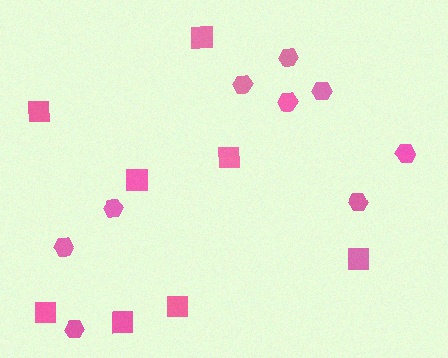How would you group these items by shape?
There are 2 groups: one group of hexagons (9) and one group of squares (8).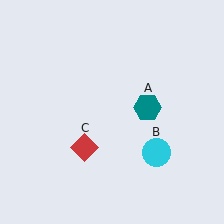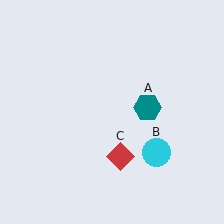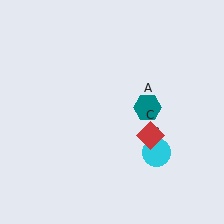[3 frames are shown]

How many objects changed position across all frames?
1 object changed position: red diamond (object C).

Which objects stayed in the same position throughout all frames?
Teal hexagon (object A) and cyan circle (object B) remained stationary.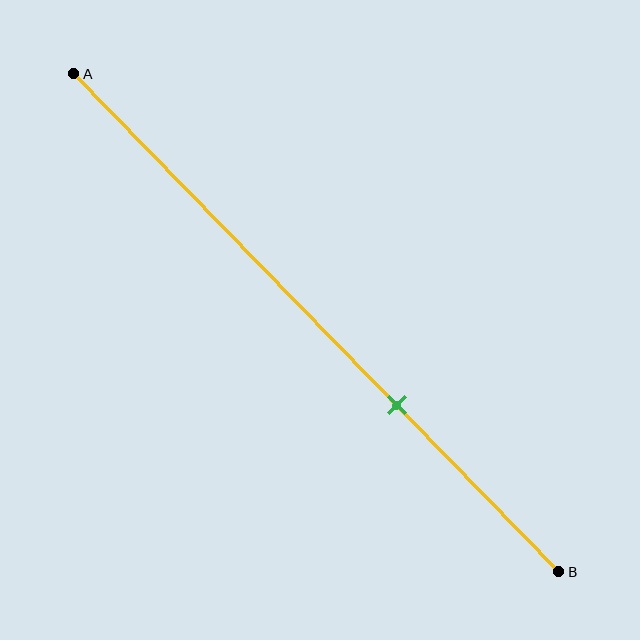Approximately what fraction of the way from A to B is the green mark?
The green mark is approximately 65% of the way from A to B.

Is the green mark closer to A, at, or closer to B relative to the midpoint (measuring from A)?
The green mark is closer to point B than the midpoint of segment AB.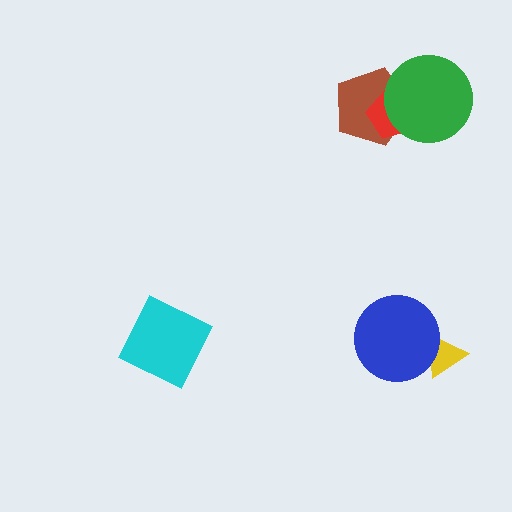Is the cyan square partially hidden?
No, no other shape covers it.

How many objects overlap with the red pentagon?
2 objects overlap with the red pentagon.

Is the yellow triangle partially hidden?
Yes, it is partially covered by another shape.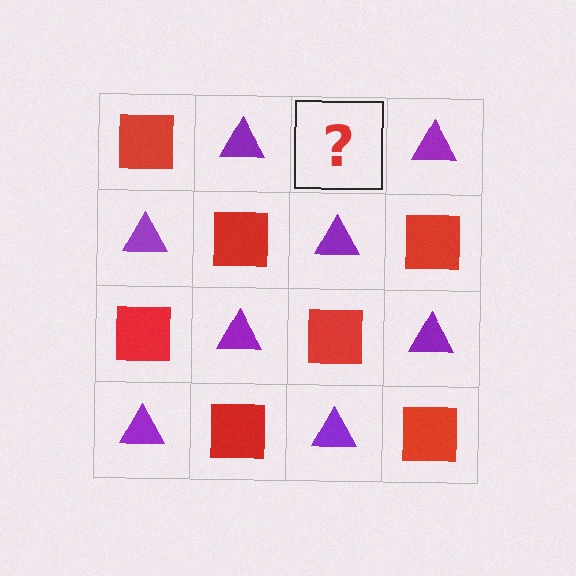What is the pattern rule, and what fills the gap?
The rule is that it alternates red square and purple triangle in a checkerboard pattern. The gap should be filled with a red square.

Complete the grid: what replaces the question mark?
The question mark should be replaced with a red square.